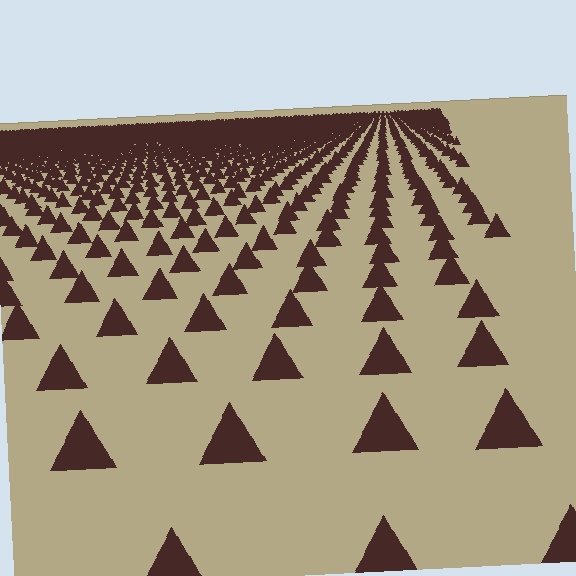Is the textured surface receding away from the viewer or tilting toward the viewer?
The surface is receding away from the viewer. Texture elements get smaller and denser toward the top.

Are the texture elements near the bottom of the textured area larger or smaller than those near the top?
Larger. Near the bottom, elements are closer to the viewer and appear at a bigger on-screen size.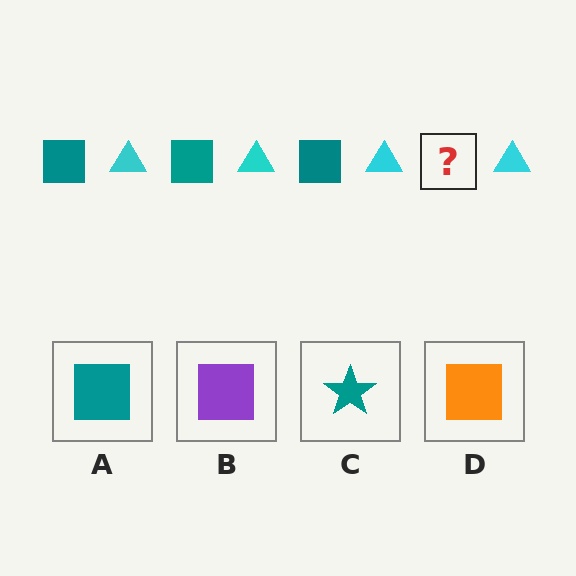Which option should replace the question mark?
Option A.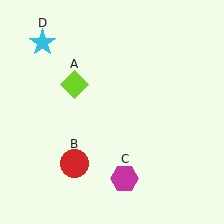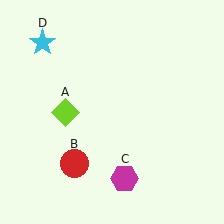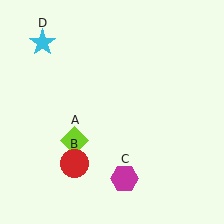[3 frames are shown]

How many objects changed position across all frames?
1 object changed position: lime diamond (object A).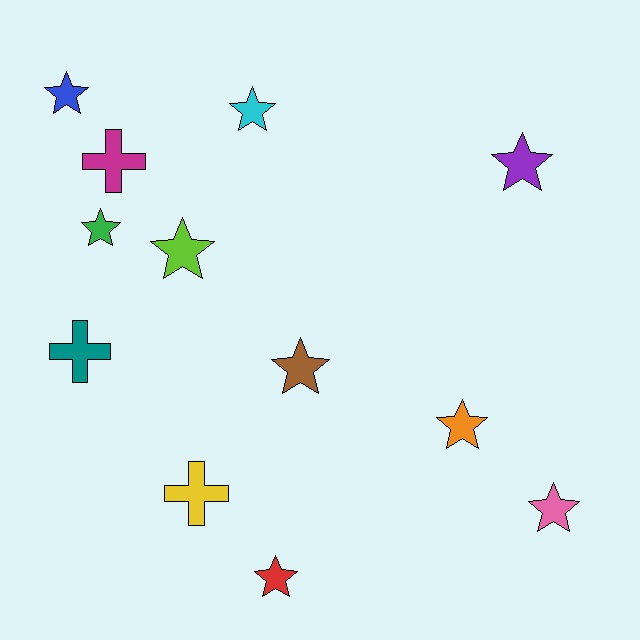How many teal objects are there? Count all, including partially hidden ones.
There is 1 teal object.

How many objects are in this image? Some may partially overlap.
There are 12 objects.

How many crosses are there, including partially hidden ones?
There are 3 crosses.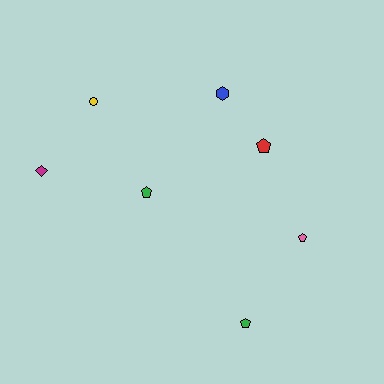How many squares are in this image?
There are no squares.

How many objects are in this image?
There are 7 objects.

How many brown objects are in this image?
There are no brown objects.